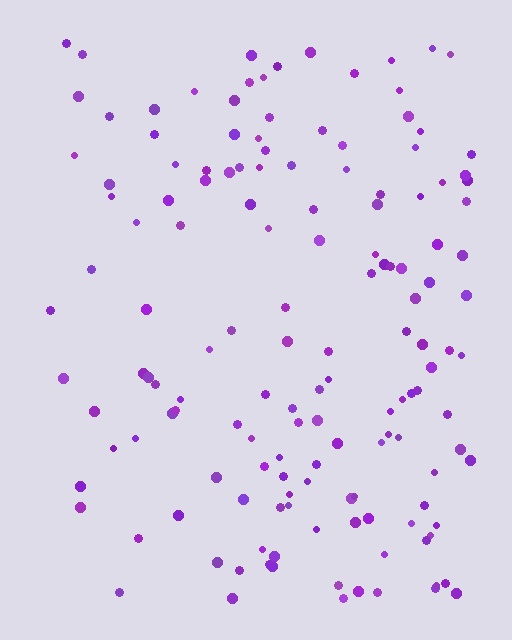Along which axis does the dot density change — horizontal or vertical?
Horizontal.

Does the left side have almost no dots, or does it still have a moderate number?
Still a moderate number, just noticeably fewer than the right.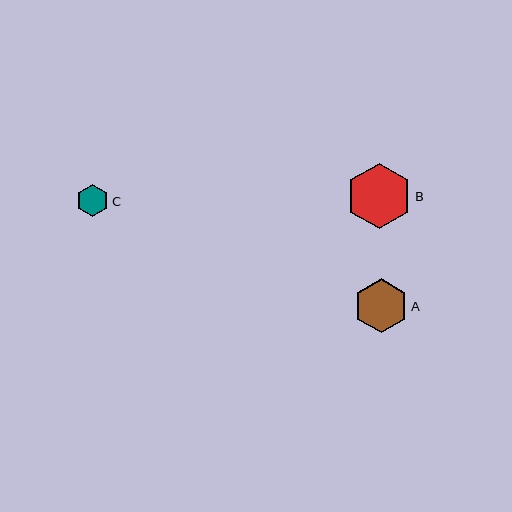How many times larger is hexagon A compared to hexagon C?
Hexagon A is approximately 1.7 times the size of hexagon C.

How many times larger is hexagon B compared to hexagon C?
Hexagon B is approximately 2.0 times the size of hexagon C.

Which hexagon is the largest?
Hexagon B is the largest with a size of approximately 65 pixels.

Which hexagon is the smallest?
Hexagon C is the smallest with a size of approximately 33 pixels.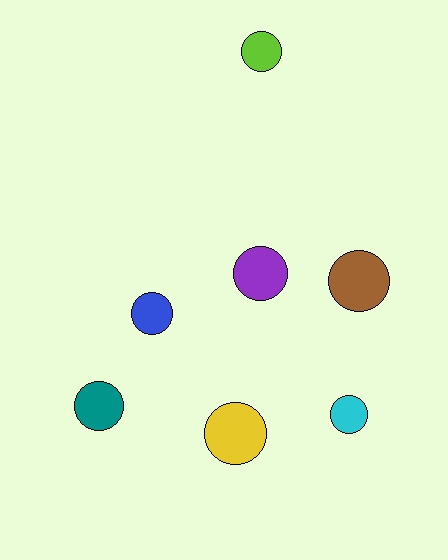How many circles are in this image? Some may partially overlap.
There are 7 circles.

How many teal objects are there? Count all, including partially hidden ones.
There is 1 teal object.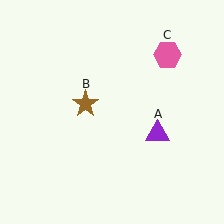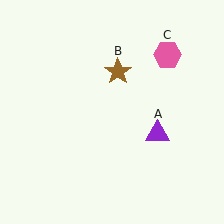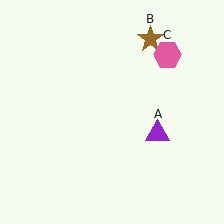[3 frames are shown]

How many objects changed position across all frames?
1 object changed position: brown star (object B).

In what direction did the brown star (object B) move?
The brown star (object B) moved up and to the right.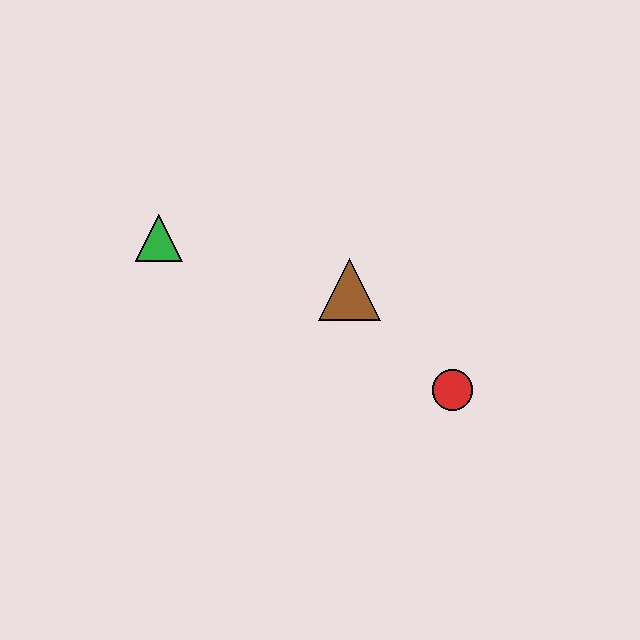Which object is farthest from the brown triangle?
The green triangle is farthest from the brown triangle.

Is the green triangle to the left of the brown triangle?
Yes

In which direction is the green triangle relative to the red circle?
The green triangle is to the left of the red circle.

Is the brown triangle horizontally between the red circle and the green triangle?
Yes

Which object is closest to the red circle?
The brown triangle is closest to the red circle.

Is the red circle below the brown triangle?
Yes